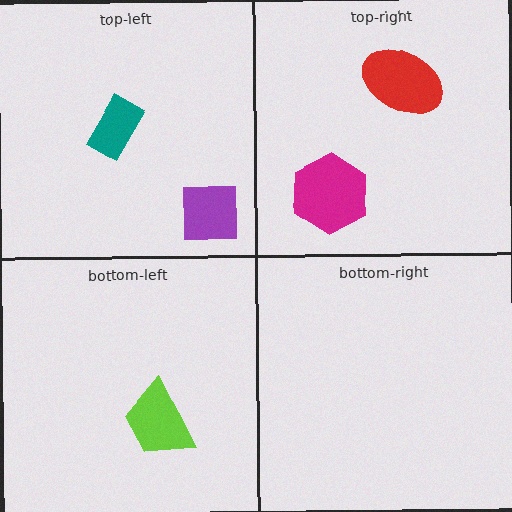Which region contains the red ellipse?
The top-right region.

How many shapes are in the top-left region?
2.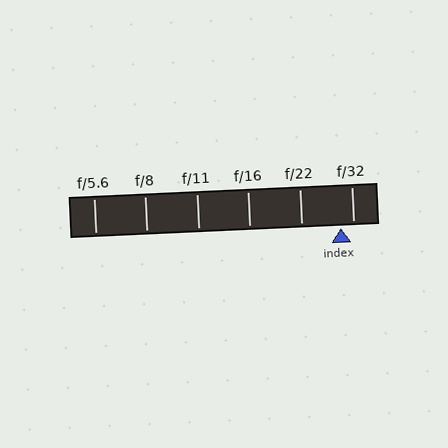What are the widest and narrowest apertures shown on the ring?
The widest aperture shown is f/5.6 and the narrowest is f/32.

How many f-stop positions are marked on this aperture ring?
There are 6 f-stop positions marked.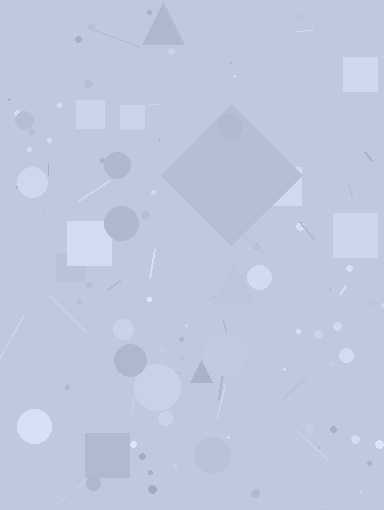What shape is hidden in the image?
A diamond is hidden in the image.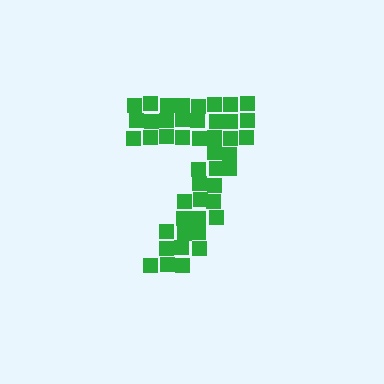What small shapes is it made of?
It is made of small squares.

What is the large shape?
The large shape is the digit 7.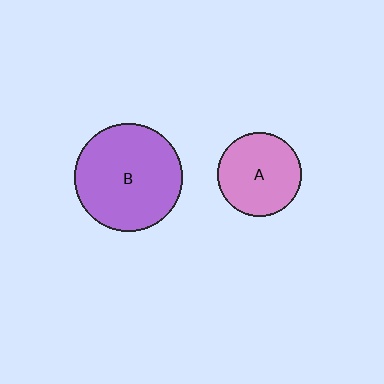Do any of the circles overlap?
No, none of the circles overlap.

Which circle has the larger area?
Circle B (purple).